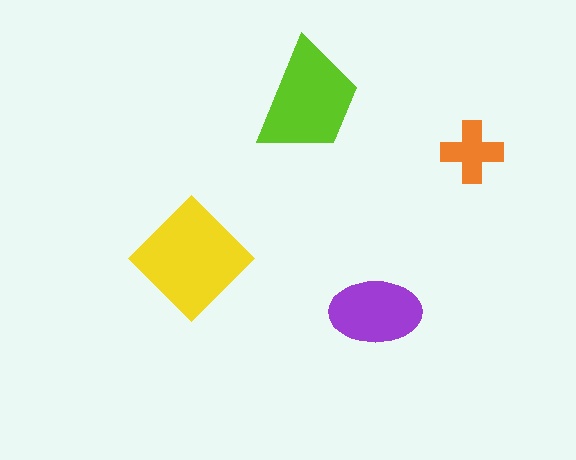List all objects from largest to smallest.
The yellow diamond, the lime trapezoid, the purple ellipse, the orange cross.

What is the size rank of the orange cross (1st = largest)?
4th.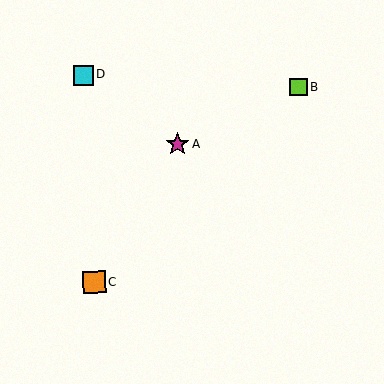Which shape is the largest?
The magenta star (labeled A) is the largest.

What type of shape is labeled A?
Shape A is a magenta star.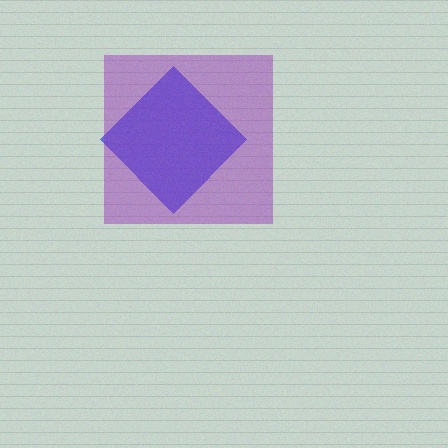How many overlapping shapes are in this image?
There are 2 overlapping shapes in the image.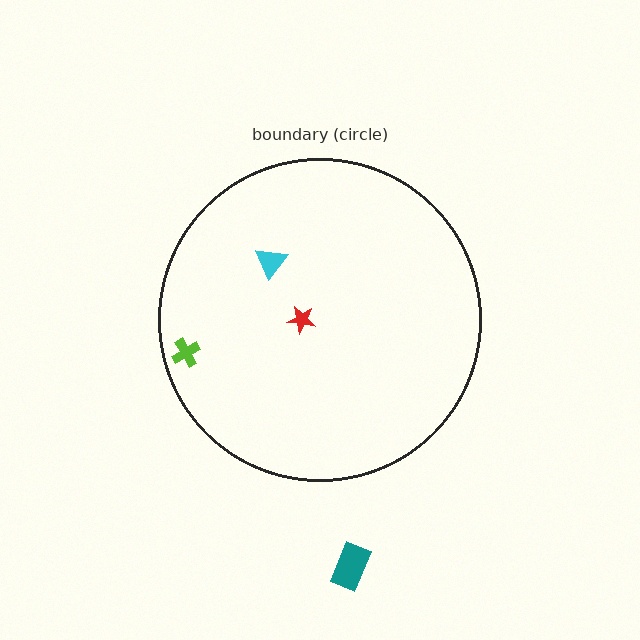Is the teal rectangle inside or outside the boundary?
Outside.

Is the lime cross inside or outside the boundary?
Inside.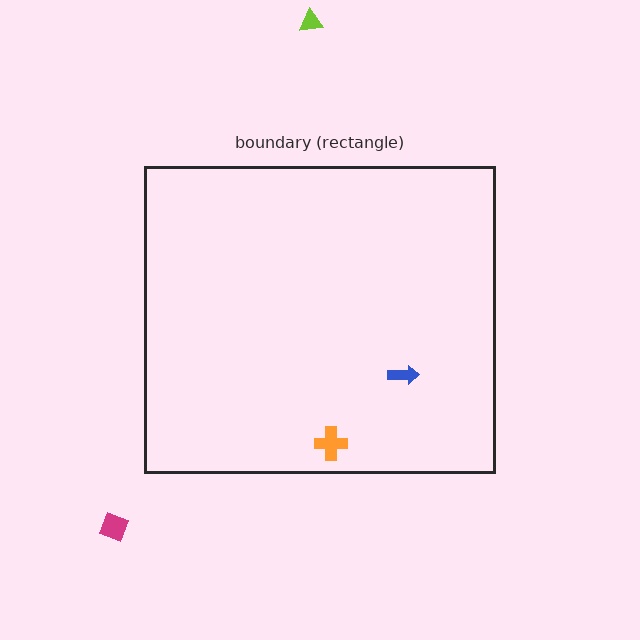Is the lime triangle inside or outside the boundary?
Outside.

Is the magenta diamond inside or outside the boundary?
Outside.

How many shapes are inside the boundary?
2 inside, 2 outside.